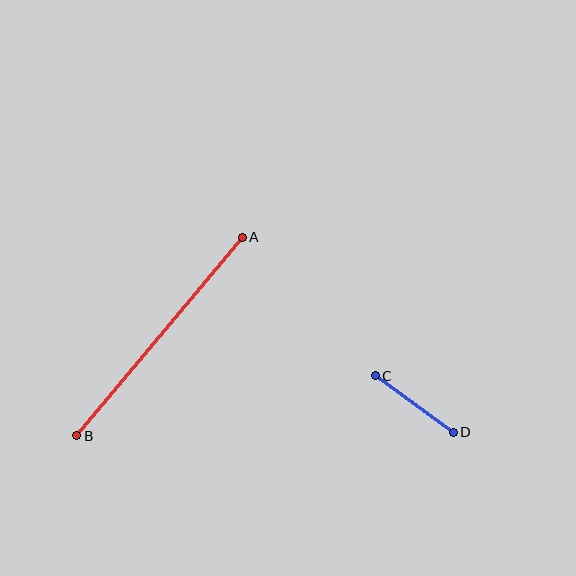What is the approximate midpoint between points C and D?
The midpoint is at approximately (414, 404) pixels.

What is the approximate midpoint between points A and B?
The midpoint is at approximately (160, 336) pixels.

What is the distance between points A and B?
The distance is approximately 258 pixels.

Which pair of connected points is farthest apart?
Points A and B are farthest apart.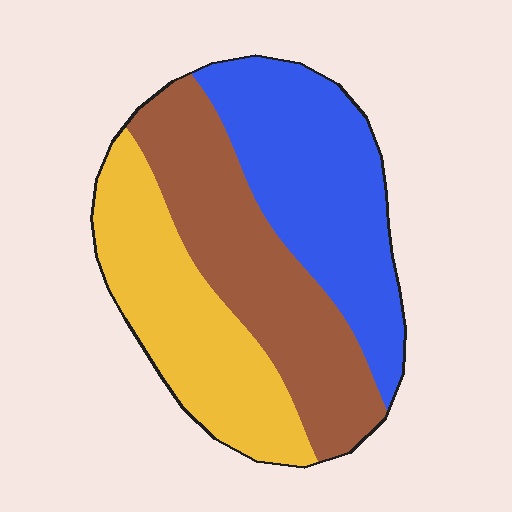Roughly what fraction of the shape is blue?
Blue covers 35% of the shape.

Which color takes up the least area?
Yellow, at roughly 30%.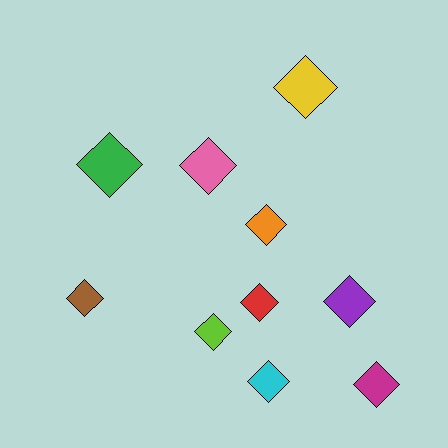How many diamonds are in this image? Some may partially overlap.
There are 10 diamonds.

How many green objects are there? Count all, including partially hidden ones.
There is 1 green object.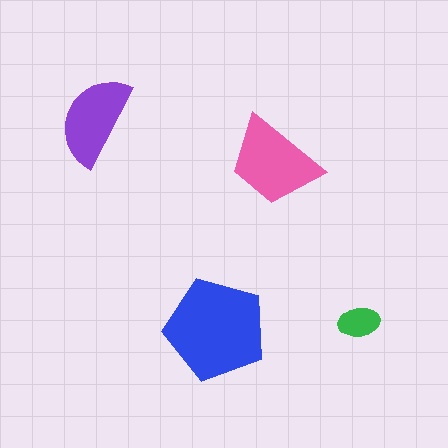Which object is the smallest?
The green ellipse.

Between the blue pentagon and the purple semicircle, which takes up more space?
The blue pentagon.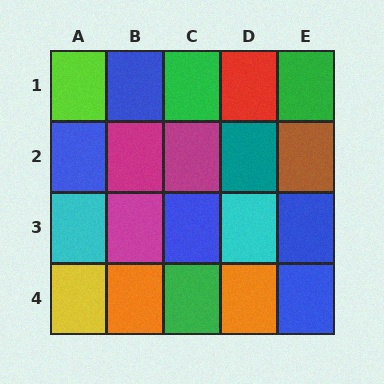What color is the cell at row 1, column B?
Blue.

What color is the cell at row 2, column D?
Teal.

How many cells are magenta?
3 cells are magenta.